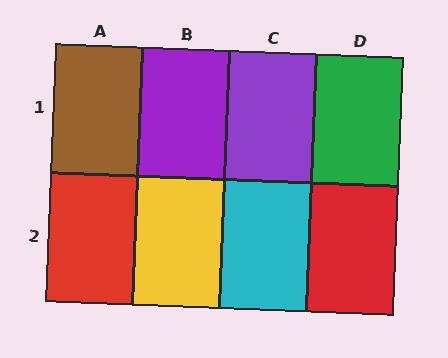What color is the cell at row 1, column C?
Purple.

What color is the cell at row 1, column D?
Green.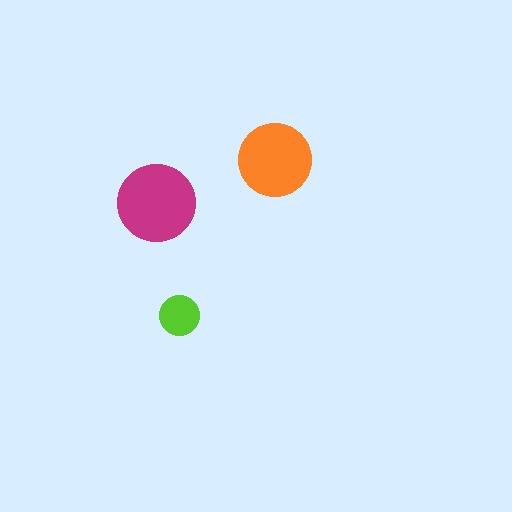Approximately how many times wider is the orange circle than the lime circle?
About 2 times wider.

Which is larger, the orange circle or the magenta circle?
The magenta one.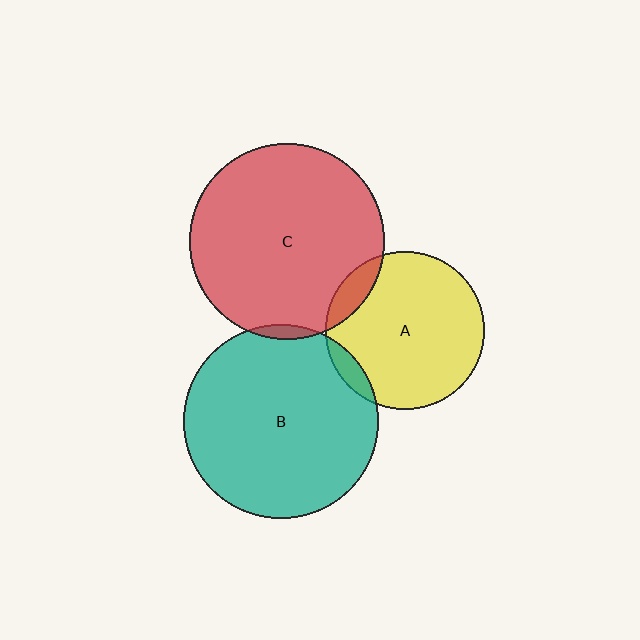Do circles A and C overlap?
Yes.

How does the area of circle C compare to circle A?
Approximately 1.5 times.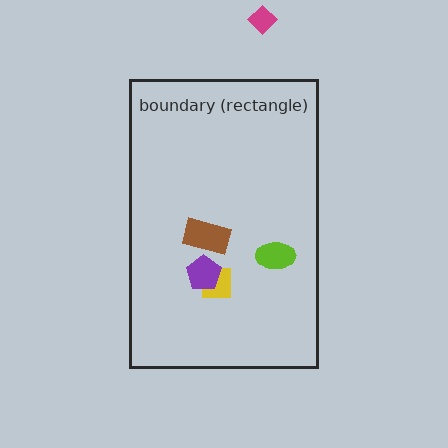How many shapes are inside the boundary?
4 inside, 1 outside.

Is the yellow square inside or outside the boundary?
Inside.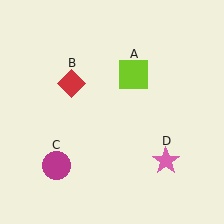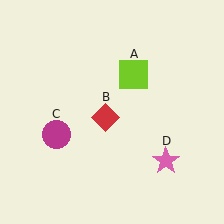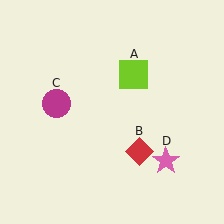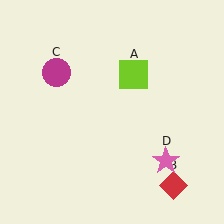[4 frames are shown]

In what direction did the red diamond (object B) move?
The red diamond (object B) moved down and to the right.